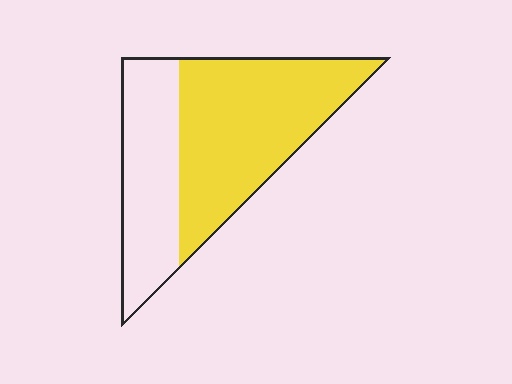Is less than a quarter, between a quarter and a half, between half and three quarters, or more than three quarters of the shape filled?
Between half and three quarters.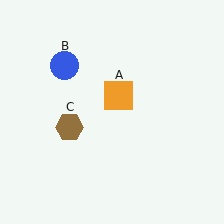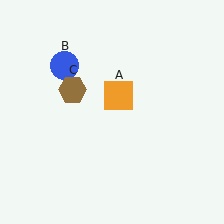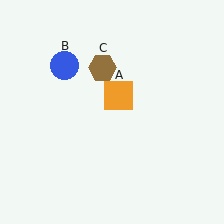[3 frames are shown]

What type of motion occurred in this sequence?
The brown hexagon (object C) rotated clockwise around the center of the scene.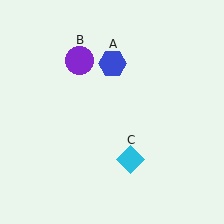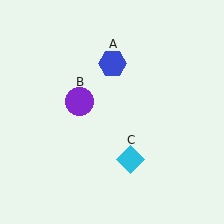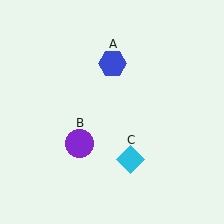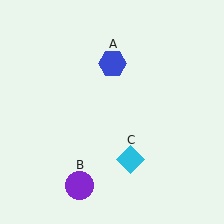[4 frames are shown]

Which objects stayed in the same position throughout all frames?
Blue hexagon (object A) and cyan diamond (object C) remained stationary.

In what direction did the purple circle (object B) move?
The purple circle (object B) moved down.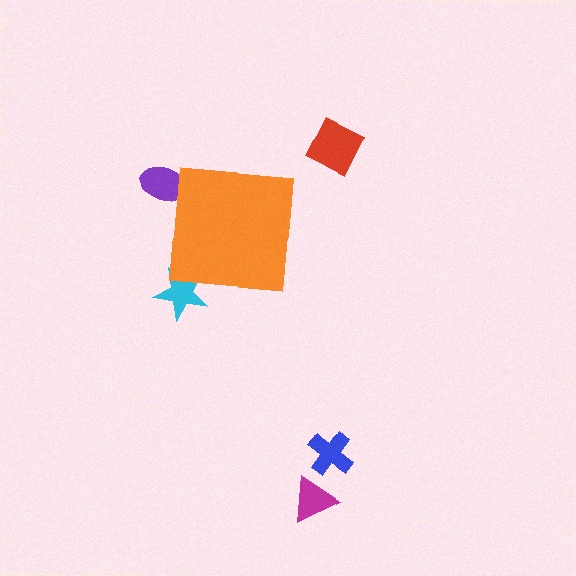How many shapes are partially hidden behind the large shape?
2 shapes are partially hidden.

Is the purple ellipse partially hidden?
Yes, the purple ellipse is partially hidden behind the orange square.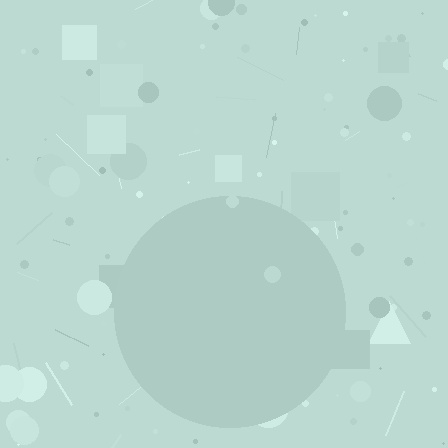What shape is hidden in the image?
A circle is hidden in the image.